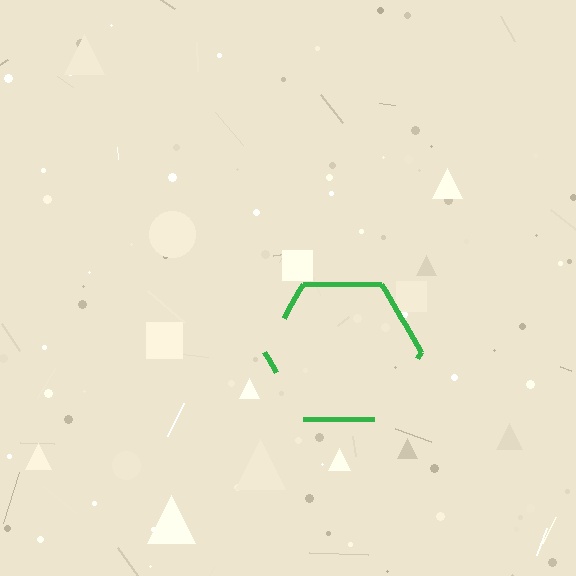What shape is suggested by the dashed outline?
The dashed outline suggests a hexagon.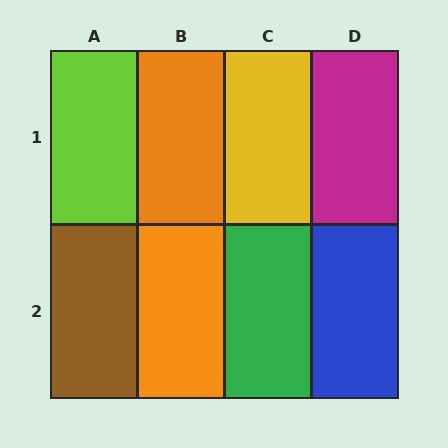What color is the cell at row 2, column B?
Orange.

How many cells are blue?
1 cell is blue.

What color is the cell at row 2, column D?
Blue.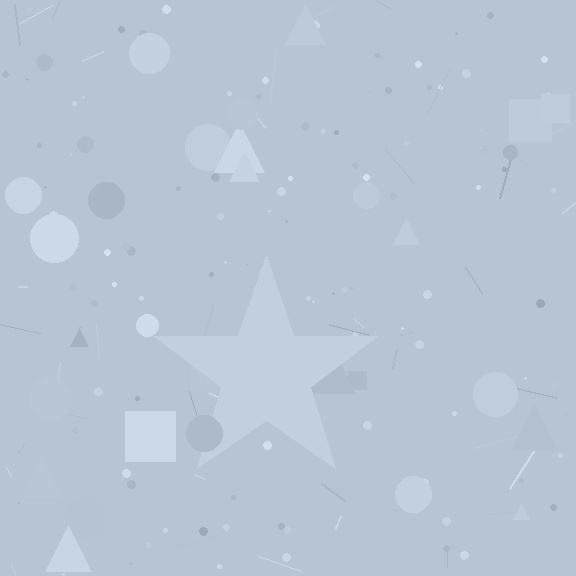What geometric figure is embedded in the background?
A star is embedded in the background.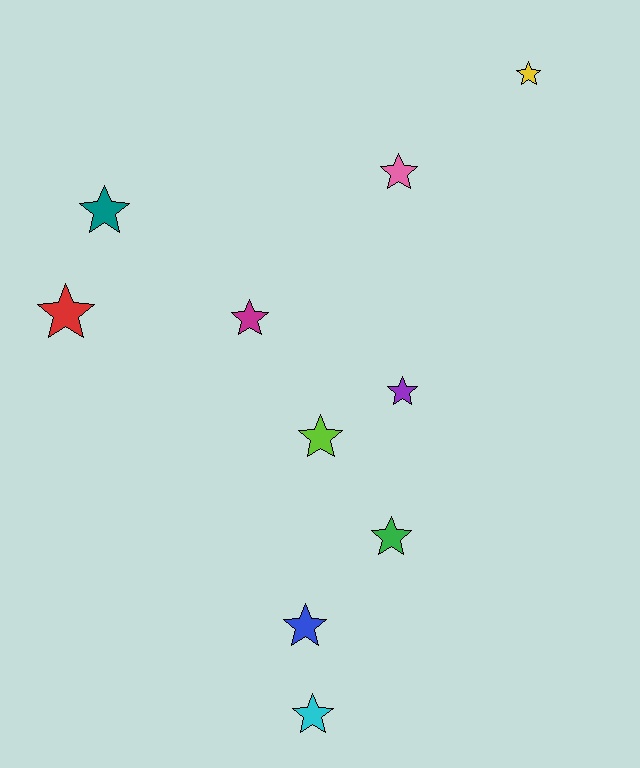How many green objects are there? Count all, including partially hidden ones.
There is 1 green object.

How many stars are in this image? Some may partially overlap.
There are 10 stars.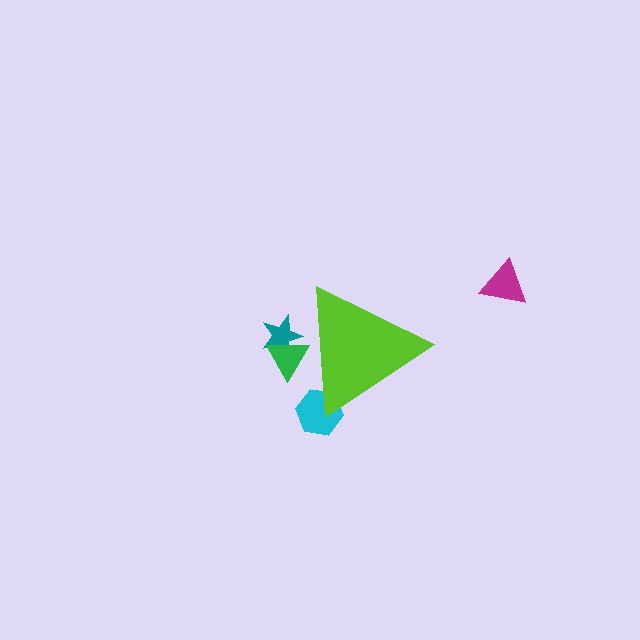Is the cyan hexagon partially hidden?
Yes, the cyan hexagon is partially hidden behind the lime triangle.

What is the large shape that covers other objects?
A lime triangle.